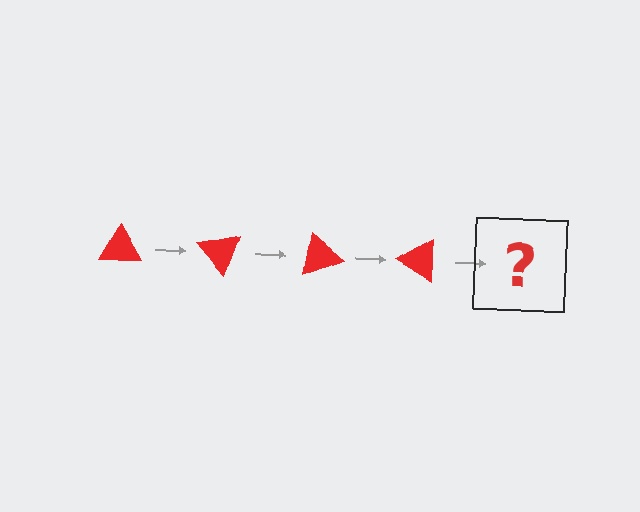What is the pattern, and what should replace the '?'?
The pattern is that the triangle rotates 50 degrees each step. The '?' should be a red triangle rotated 200 degrees.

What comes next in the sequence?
The next element should be a red triangle rotated 200 degrees.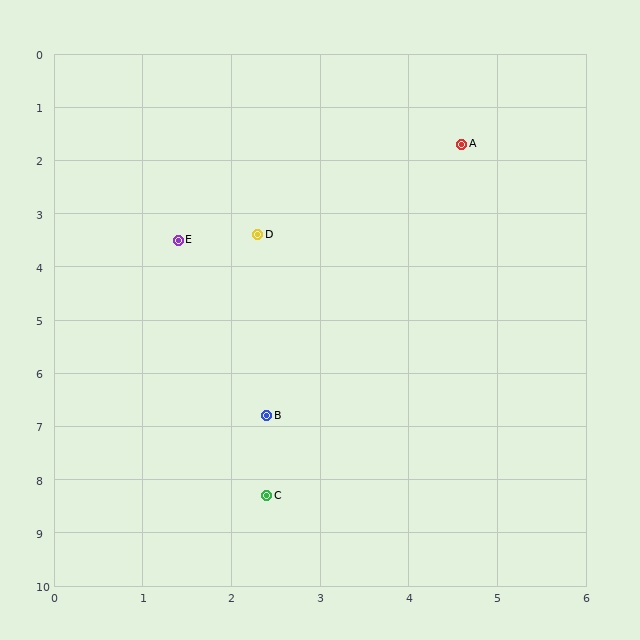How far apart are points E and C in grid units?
Points E and C are about 4.9 grid units apart.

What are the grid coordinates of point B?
Point B is at approximately (2.4, 6.8).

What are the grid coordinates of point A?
Point A is at approximately (4.6, 1.7).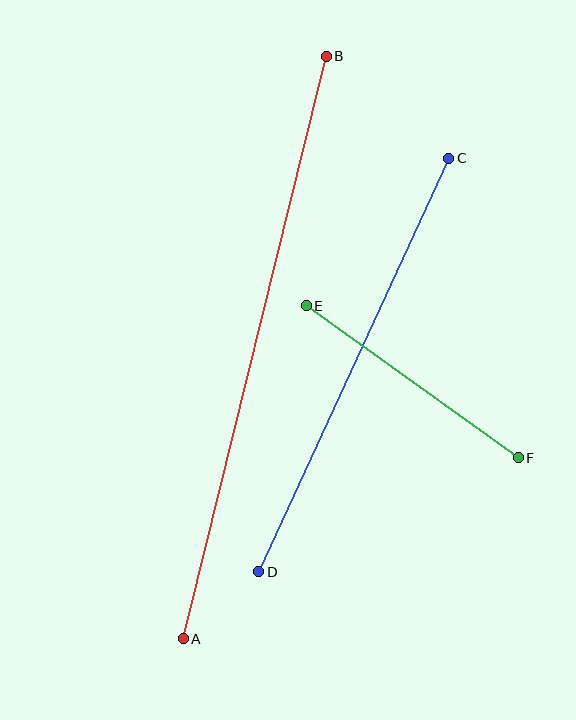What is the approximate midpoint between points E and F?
The midpoint is at approximately (412, 382) pixels.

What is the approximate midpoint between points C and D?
The midpoint is at approximately (354, 365) pixels.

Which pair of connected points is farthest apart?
Points A and B are farthest apart.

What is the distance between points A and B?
The distance is approximately 600 pixels.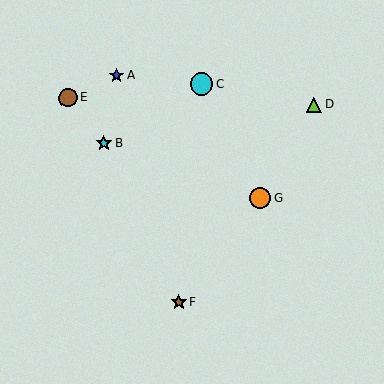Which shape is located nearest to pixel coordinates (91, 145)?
The cyan star (labeled B) at (104, 144) is nearest to that location.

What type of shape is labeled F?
Shape F is a brown star.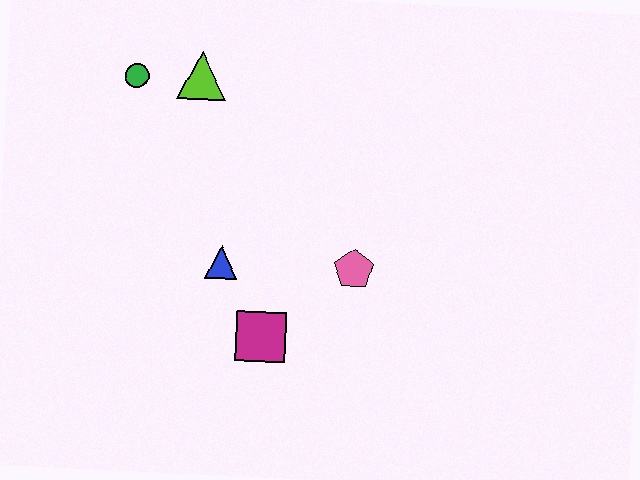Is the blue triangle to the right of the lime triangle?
Yes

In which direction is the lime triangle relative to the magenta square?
The lime triangle is above the magenta square.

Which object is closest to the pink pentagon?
The magenta square is closest to the pink pentagon.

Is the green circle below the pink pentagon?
No